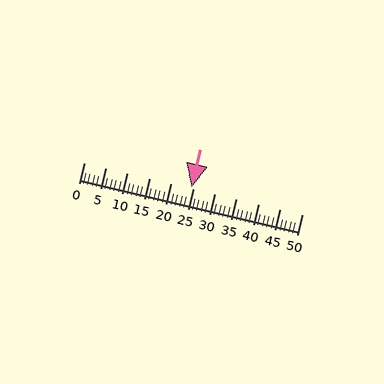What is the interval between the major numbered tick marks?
The major tick marks are spaced 5 units apart.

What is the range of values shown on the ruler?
The ruler shows values from 0 to 50.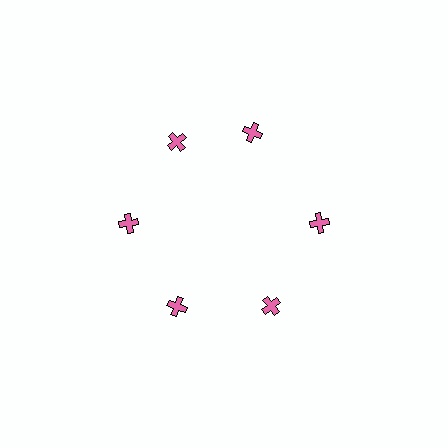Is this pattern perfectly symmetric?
No. The 6 pink crosses are arranged in a ring, but one element near the 1 o'clock position is rotated out of alignment along the ring, breaking the 6-fold rotational symmetry.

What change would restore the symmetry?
The symmetry would be restored by rotating it back into even spacing with its neighbors so that all 6 crosses sit at equal angles and equal distance from the center.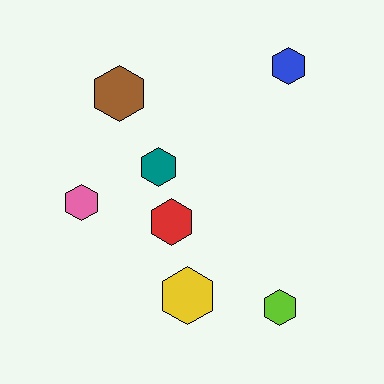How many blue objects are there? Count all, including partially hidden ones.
There is 1 blue object.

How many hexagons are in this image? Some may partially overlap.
There are 7 hexagons.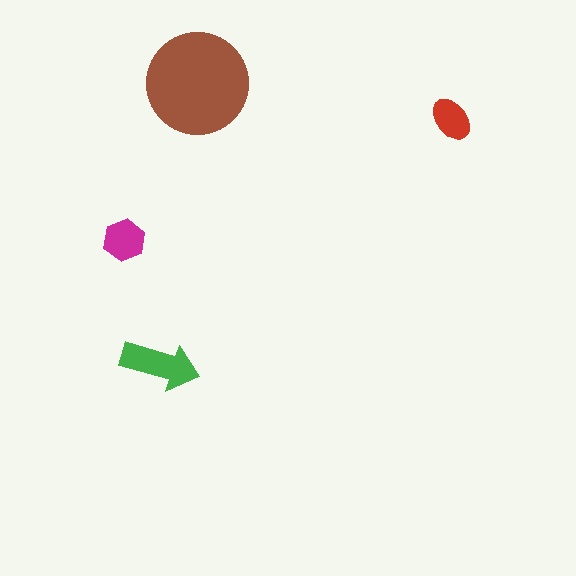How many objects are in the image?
There are 4 objects in the image.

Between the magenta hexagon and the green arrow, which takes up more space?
The green arrow.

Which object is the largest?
The brown circle.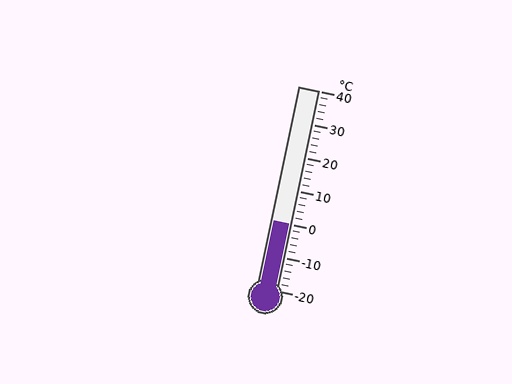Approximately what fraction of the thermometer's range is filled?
The thermometer is filled to approximately 35% of its range.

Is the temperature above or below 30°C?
The temperature is below 30°C.